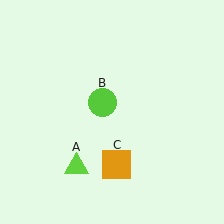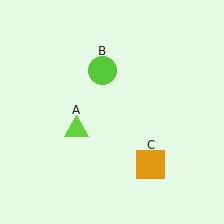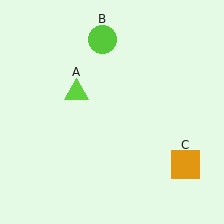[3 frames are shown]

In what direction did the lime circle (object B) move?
The lime circle (object B) moved up.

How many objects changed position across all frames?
3 objects changed position: lime triangle (object A), lime circle (object B), orange square (object C).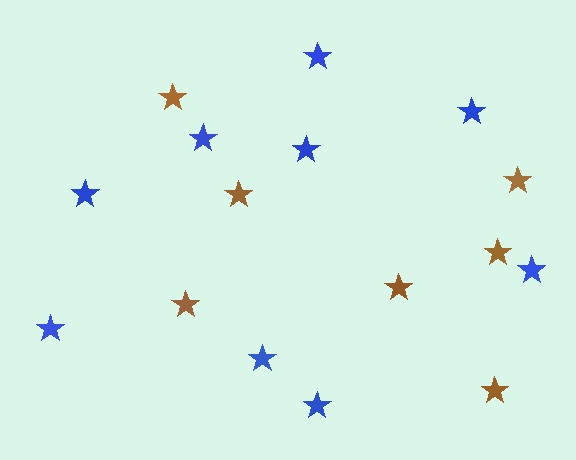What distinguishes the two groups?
There are 2 groups: one group of blue stars (9) and one group of brown stars (7).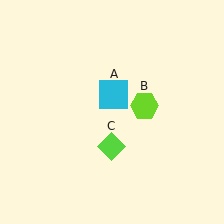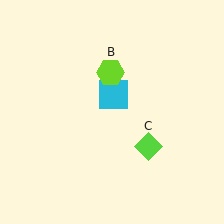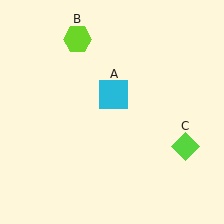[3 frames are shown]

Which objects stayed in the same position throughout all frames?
Cyan square (object A) remained stationary.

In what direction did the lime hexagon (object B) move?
The lime hexagon (object B) moved up and to the left.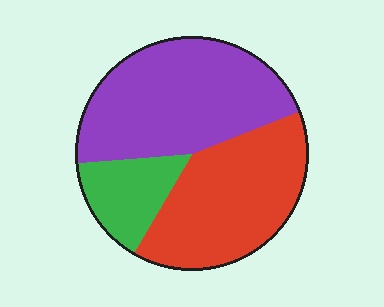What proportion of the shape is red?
Red covers 39% of the shape.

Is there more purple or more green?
Purple.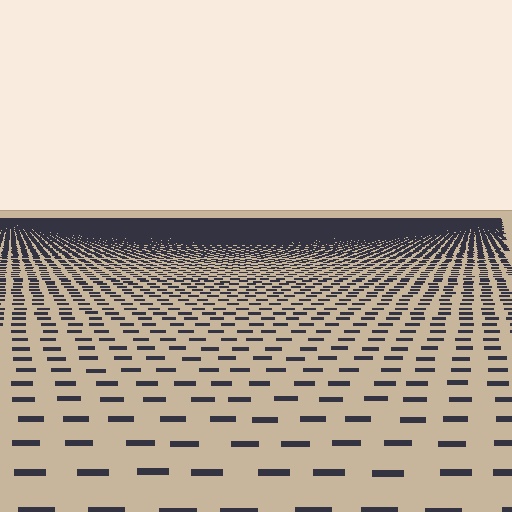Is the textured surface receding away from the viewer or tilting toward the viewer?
The surface is receding away from the viewer. Texture elements get smaller and denser toward the top.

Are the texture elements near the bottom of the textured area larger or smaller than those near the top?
Larger. Near the bottom, elements are closer to the viewer and appear at a bigger on-screen size.